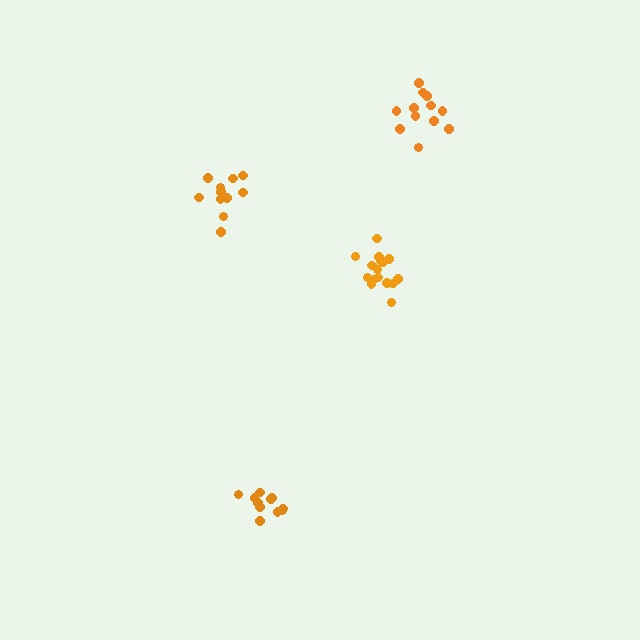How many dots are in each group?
Group 1: 12 dots, Group 2: 13 dots, Group 3: 16 dots, Group 4: 12 dots (53 total).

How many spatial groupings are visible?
There are 4 spatial groupings.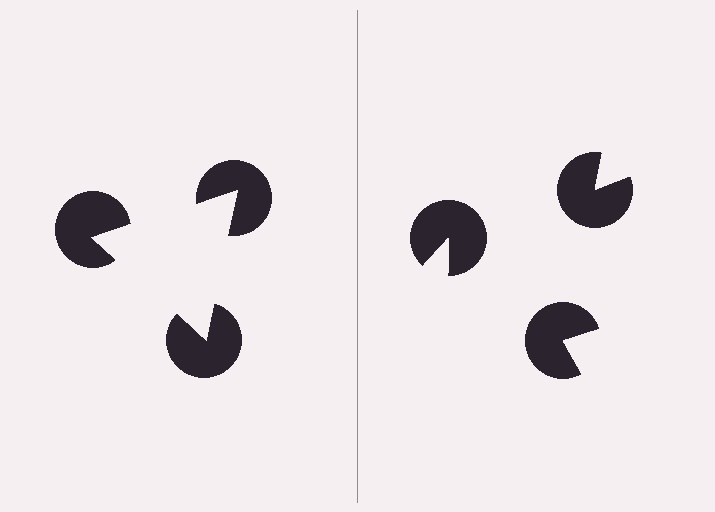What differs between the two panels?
The pac-man discs are positioned identically on both sides; only the wedge orientations differ. On the left they align to a triangle; on the right they are misaligned.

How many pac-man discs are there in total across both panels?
6 — 3 on each side.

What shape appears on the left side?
An illusory triangle.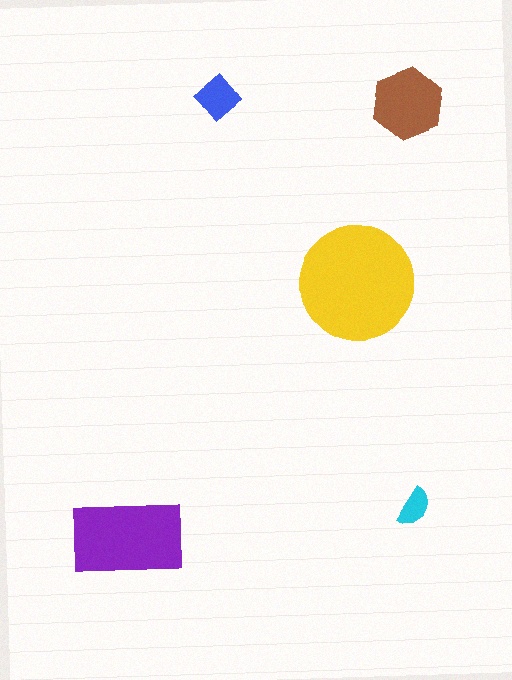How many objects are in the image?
There are 5 objects in the image.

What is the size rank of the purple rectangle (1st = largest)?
2nd.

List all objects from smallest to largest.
The cyan semicircle, the blue diamond, the brown hexagon, the purple rectangle, the yellow circle.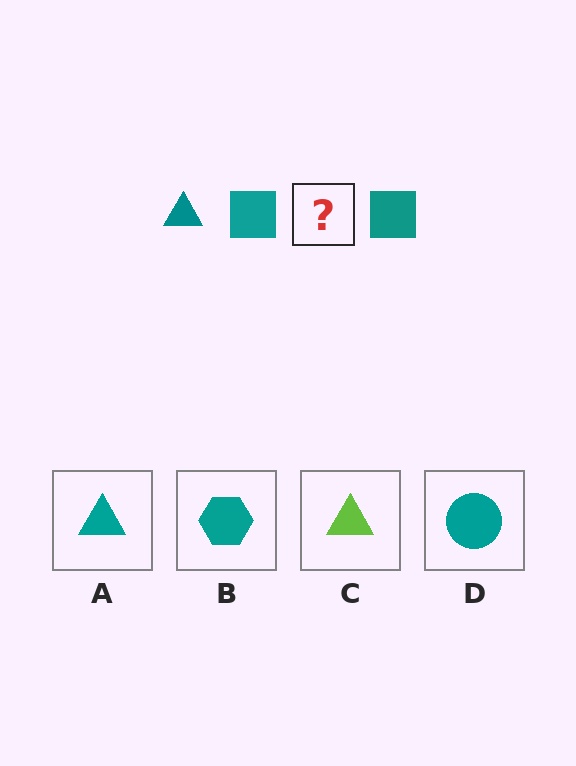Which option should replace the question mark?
Option A.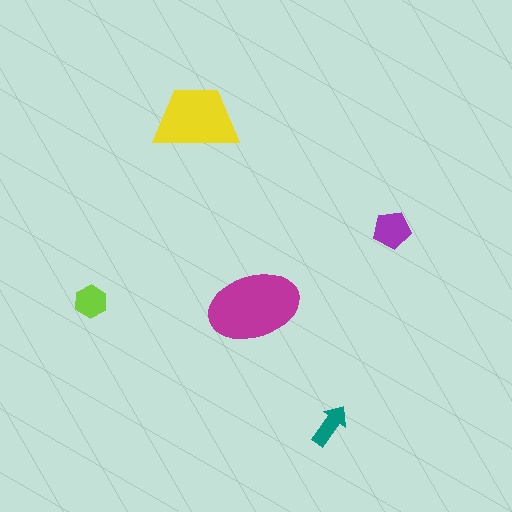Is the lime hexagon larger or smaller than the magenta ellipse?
Smaller.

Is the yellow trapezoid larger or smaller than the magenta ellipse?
Smaller.